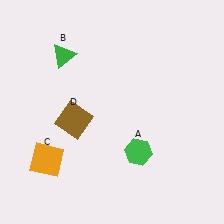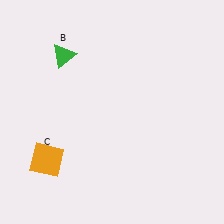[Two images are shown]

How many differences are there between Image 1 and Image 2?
There are 2 differences between the two images.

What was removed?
The brown square (D), the green hexagon (A) were removed in Image 2.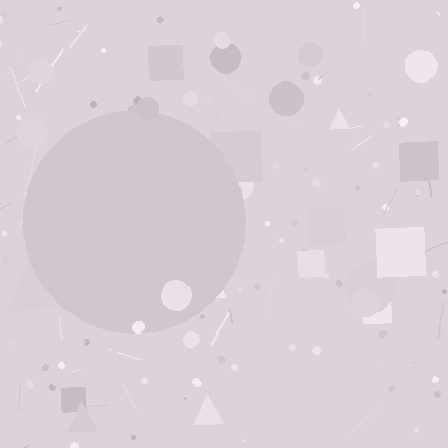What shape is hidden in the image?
A circle is hidden in the image.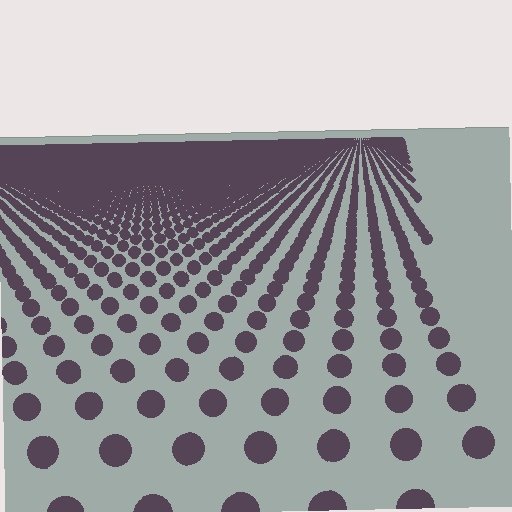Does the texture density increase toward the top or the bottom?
Density increases toward the top.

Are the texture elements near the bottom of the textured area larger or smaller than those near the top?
Larger. Near the bottom, elements are closer to the viewer and appear at a bigger on-screen size.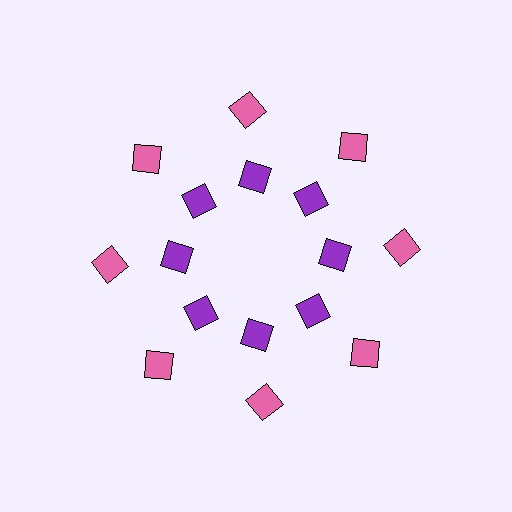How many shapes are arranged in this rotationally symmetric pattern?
There are 16 shapes, arranged in 8 groups of 2.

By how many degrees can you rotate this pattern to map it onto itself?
The pattern maps onto itself every 45 degrees of rotation.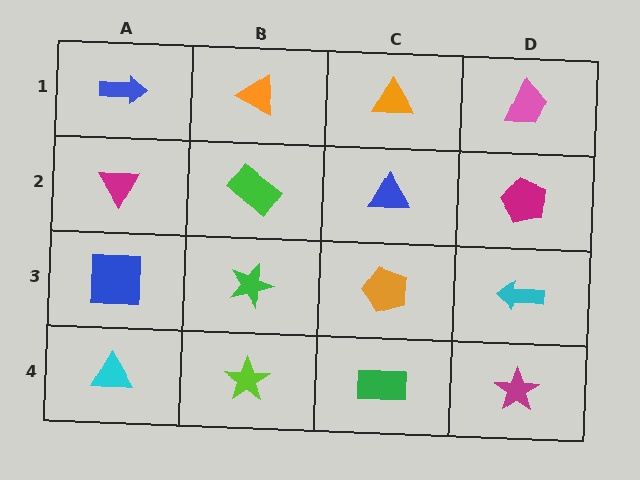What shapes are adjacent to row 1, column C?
A blue triangle (row 2, column C), an orange triangle (row 1, column B), a pink trapezoid (row 1, column D).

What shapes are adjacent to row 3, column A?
A magenta triangle (row 2, column A), a cyan triangle (row 4, column A), a green star (row 3, column B).